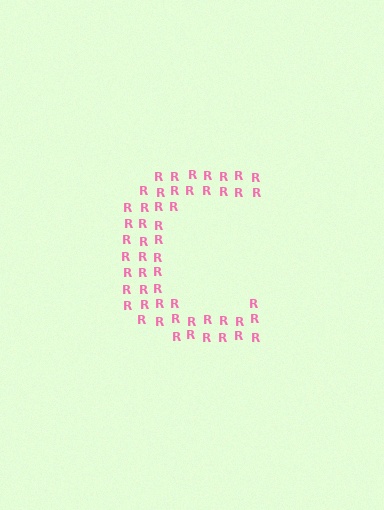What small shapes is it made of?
It is made of small letter R's.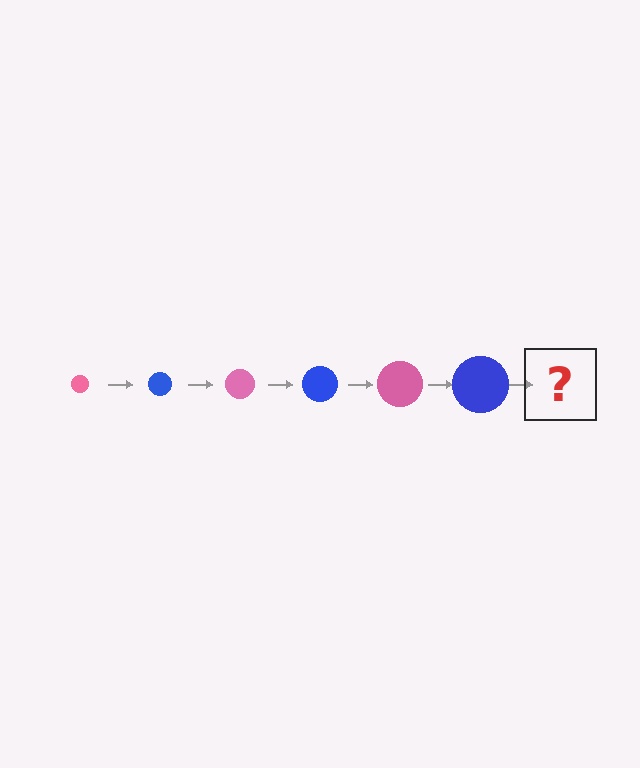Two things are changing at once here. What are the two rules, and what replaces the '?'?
The two rules are that the circle grows larger each step and the color cycles through pink and blue. The '?' should be a pink circle, larger than the previous one.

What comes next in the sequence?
The next element should be a pink circle, larger than the previous one.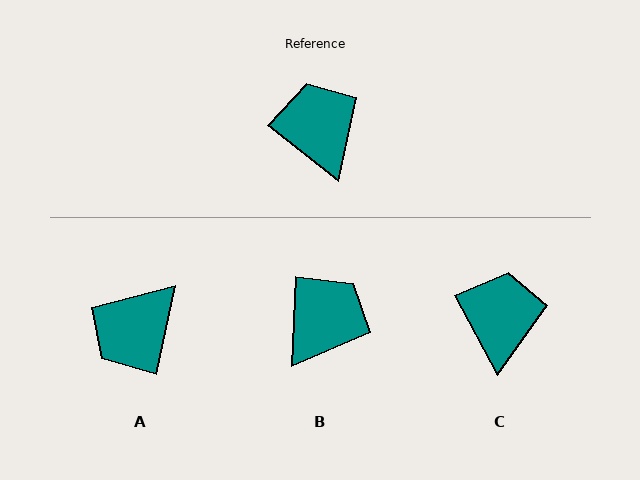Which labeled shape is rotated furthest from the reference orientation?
A, about 117 degrees away.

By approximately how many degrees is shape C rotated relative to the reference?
Approximately 24 degrees clockwise.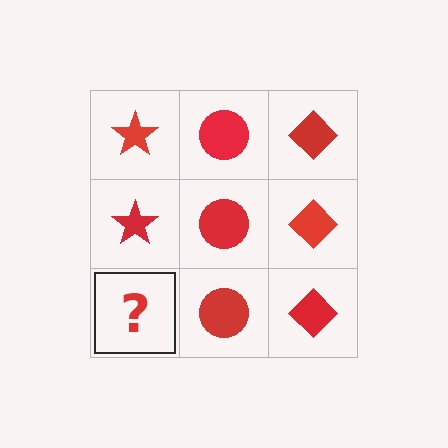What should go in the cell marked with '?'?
The missing cell should contain a red star.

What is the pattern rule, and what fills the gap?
The rule is that each column has a consistent shape. The gap should be filled with a red star.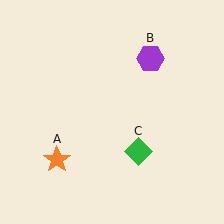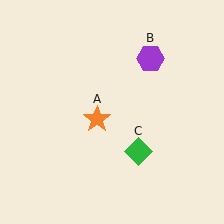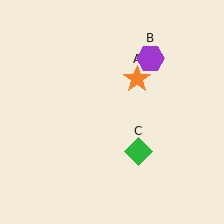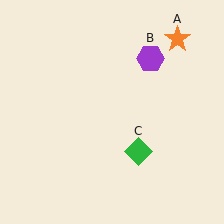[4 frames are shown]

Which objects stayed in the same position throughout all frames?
Purple hexagon (object B) and green diamond (object C) remained stationary.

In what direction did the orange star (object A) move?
The orange star (object A) moved up and to the right.